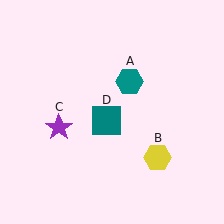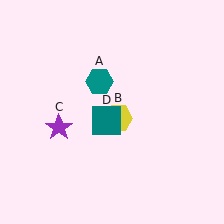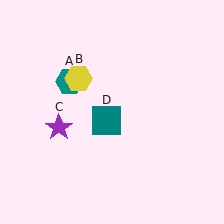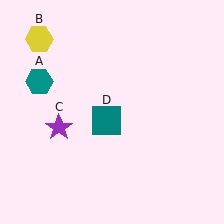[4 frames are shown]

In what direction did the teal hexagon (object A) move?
The teal hexagon (object A) moved left.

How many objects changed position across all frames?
2 objects changed position: teal hexagon (object A), yellow hexagon (object B).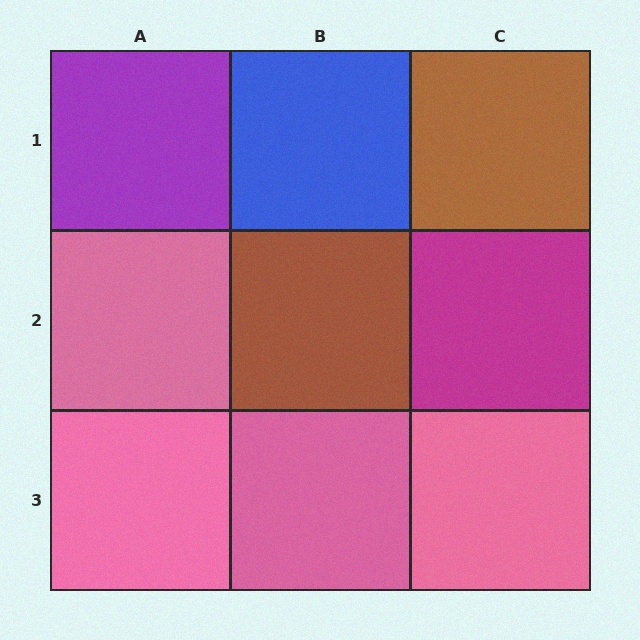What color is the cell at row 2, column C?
Magenta.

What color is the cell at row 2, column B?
Brown.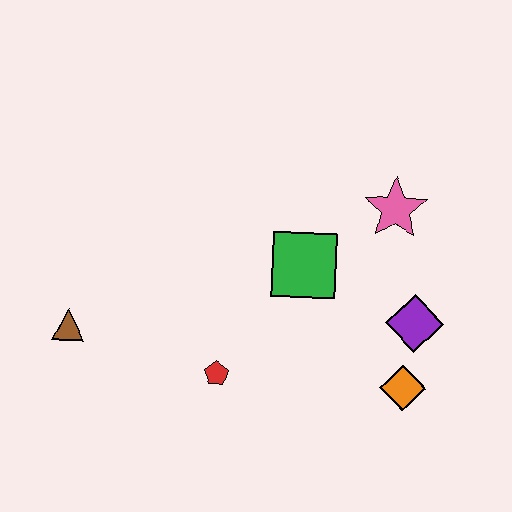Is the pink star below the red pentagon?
No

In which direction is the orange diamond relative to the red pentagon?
The orange diamond is to the right of the red pentagon.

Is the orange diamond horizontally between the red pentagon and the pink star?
No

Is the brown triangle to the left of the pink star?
Yes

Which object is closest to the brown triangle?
The red pentagon is closest to the brown triangle.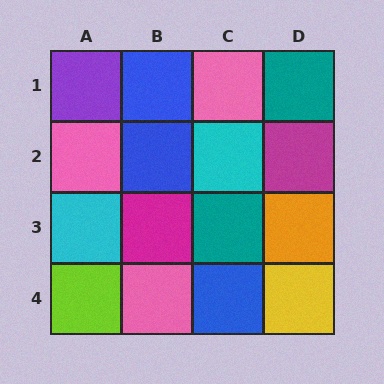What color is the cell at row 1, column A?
Purple.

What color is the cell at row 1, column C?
Pink.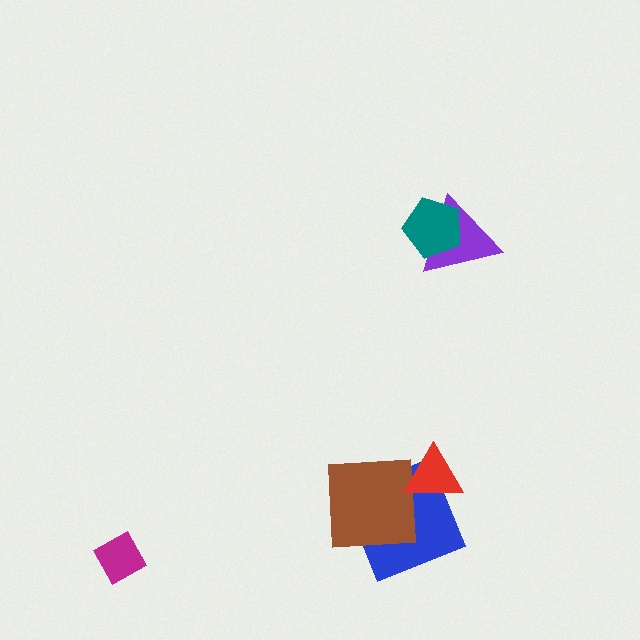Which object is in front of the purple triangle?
The teal pentagon is in front of the purple triangle.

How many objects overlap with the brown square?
2 objects overlap with the brown square.